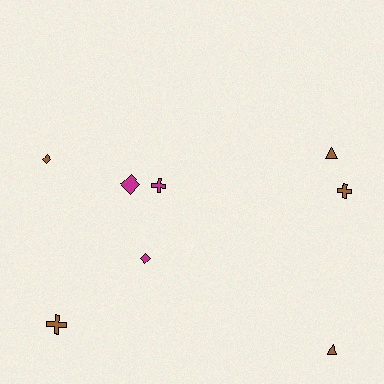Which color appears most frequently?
Brown, with 5 objects.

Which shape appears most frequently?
Cross, with 3 objects.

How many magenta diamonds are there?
There are 2 magenta diamonds.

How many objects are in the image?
There are 8 objects.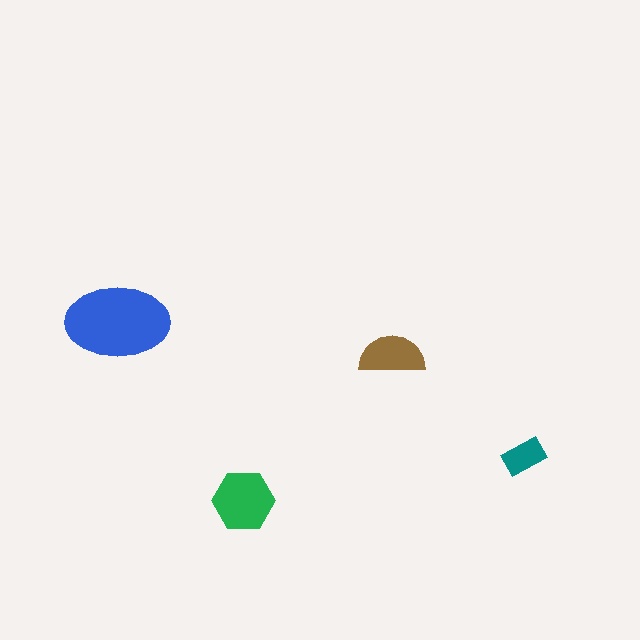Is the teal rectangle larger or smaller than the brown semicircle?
Smaller.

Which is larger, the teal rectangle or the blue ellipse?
The blue ellipse.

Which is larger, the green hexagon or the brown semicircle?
The green hexagon.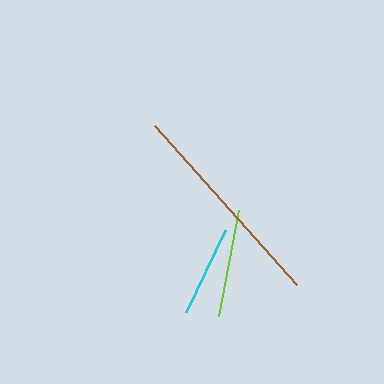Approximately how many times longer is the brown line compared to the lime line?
The brown line is approximately 2.0 times the length of the lime line.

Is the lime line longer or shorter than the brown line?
The brown line is longer than the lime line.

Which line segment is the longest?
The brown line is the longest at approximately 213 pixels.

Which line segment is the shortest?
The cyan line is the shortest at approximately 91 pixels.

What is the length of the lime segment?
The lime segment is approximately 108 pixels long.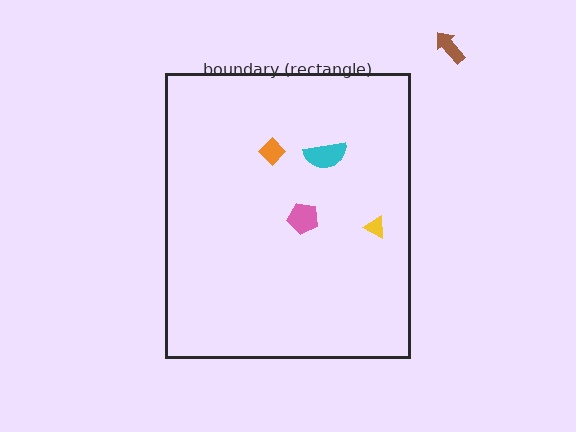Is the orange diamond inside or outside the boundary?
Inside.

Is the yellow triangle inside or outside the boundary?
Inside.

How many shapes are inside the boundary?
4 inside, 1 outside.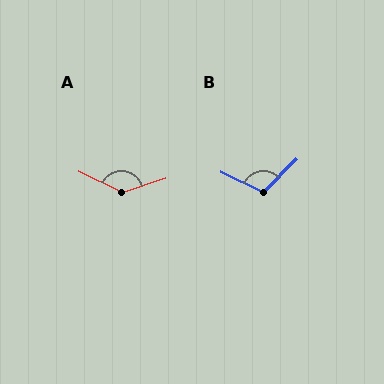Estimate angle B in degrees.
Approximately 110 degrees.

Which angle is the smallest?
B, at approximately 110 degrees.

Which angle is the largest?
A, at approximately 136 degrees.